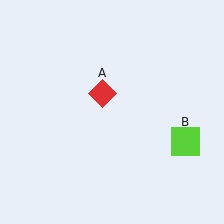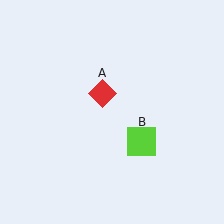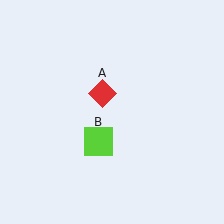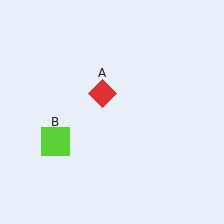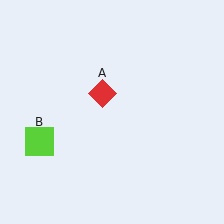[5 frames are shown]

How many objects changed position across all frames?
1 object changed position: lime square (object B).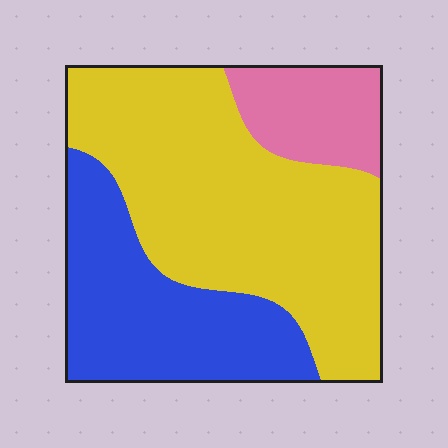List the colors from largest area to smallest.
From largest to smallest: yellow, blue, pink.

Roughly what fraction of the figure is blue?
Blue covers 31% of the figure.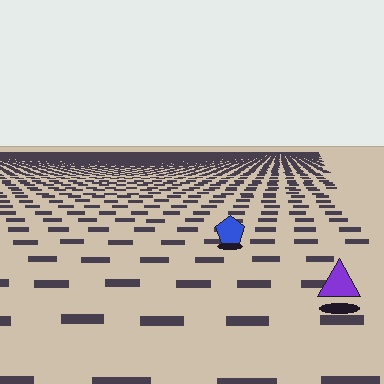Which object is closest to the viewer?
The purple triangle is closest. The texture marks near it are larger and more spread out.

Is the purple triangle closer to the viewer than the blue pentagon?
Yes. The purple triangle is closer — you can tell from the texture gradient: the ground texture is coarser near it.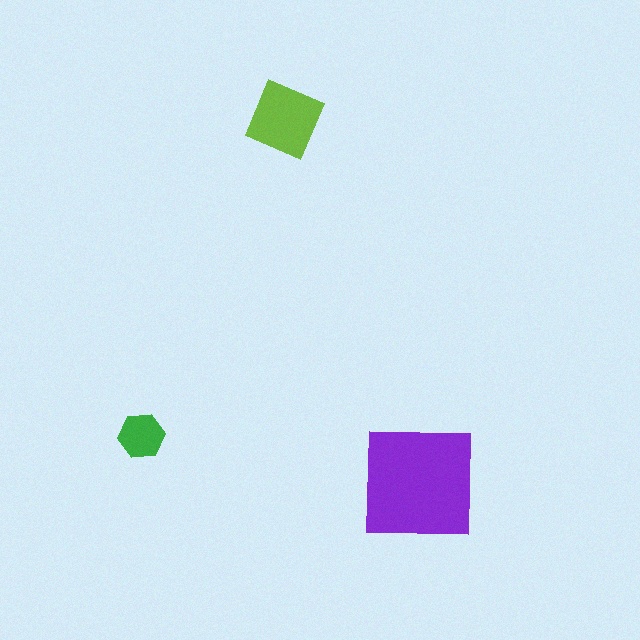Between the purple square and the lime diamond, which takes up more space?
The purple square.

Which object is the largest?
The purple square.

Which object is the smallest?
The green hexagon.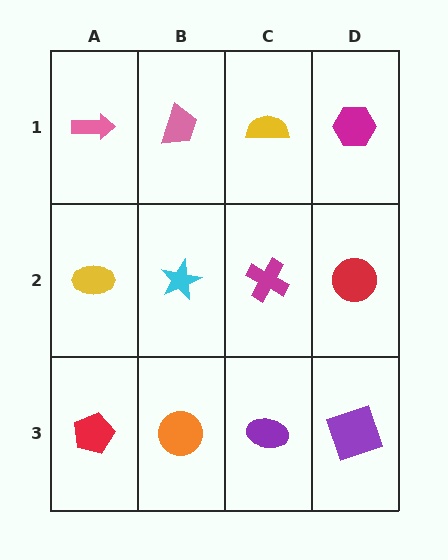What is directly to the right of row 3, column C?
A purple square.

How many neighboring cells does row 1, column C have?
3.